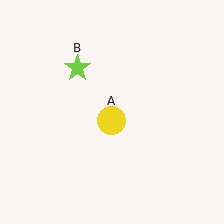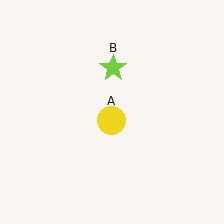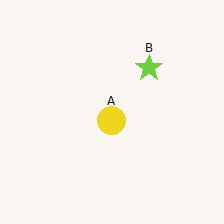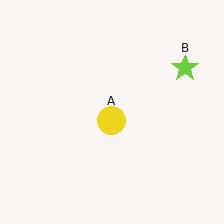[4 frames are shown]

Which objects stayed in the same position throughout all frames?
Yellow circle (object A) remained stationary.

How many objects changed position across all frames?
1 object changed position: lime star (object B).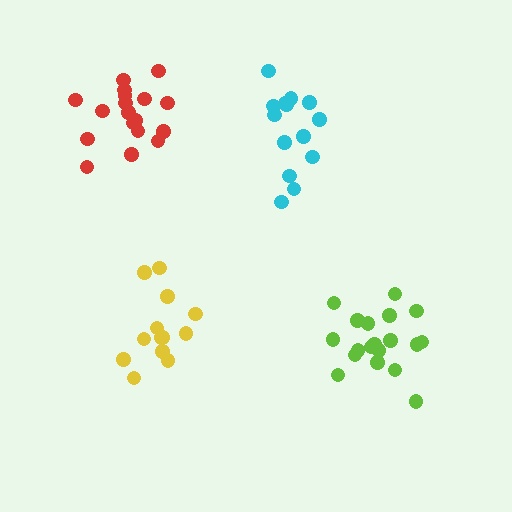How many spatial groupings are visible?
There are 4 spatial groupings.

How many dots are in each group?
Group 1: 13 dots, Group 2: 19 dots, Group 3: 18 dots, Group 4: 14 dots (64 total).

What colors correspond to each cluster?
The clusters are colored: yellow, lime, red, cyan.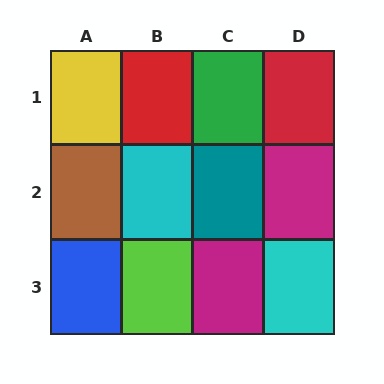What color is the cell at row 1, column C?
Green.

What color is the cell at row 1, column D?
Red.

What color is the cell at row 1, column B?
Red.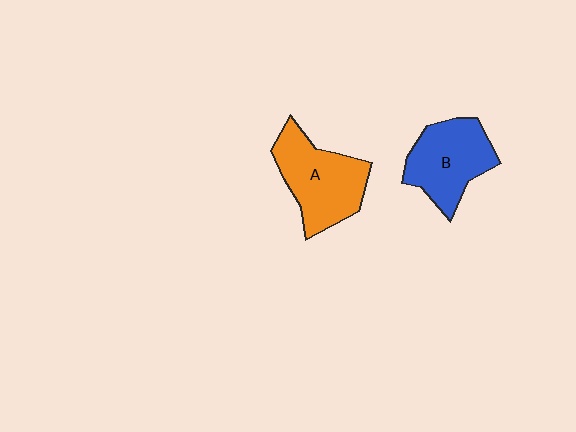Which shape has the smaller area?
Shape B (blue).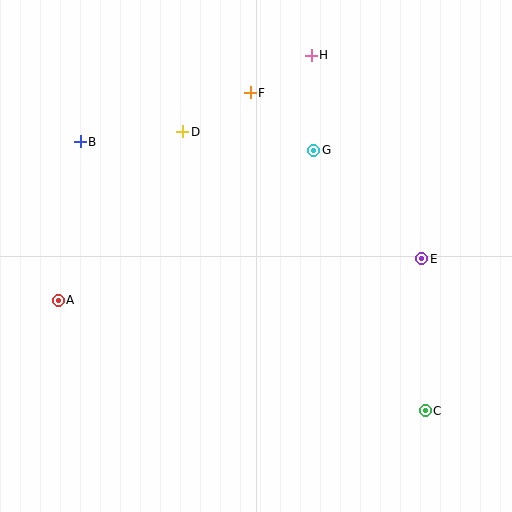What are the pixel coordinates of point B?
Point B is at (80, 142).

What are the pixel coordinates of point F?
Point F is at (250, 93).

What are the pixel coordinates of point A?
Point A is at (58, 300).